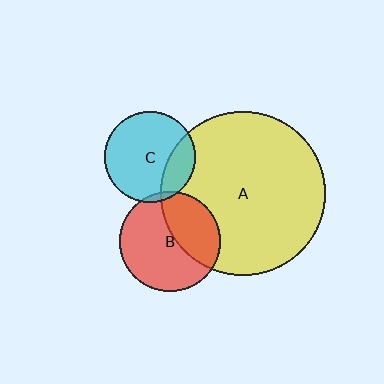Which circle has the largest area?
Circle A (yellow).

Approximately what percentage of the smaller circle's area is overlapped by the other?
Approximately 35%.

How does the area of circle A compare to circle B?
Approximately 2.7 times.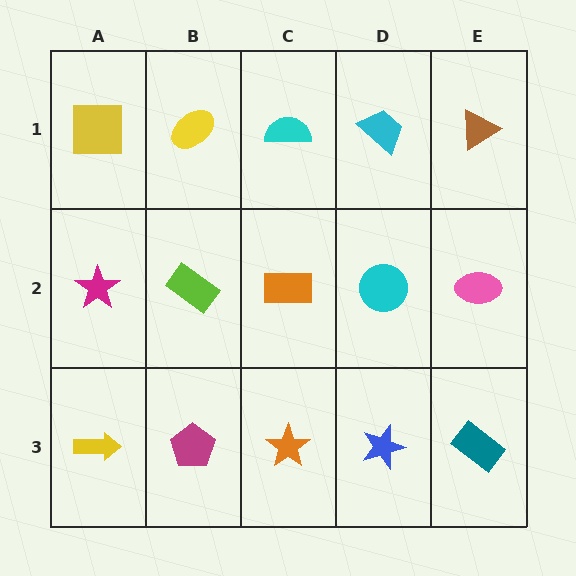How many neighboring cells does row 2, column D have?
4.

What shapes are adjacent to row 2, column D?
A cyan trapezoid (row 1, column D), a blue star (row 3, column D), an orange rectangle (row 2, column C), a pink ellipse (row 2, column E).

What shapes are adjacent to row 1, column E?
A pink ellipse (row 2, column E), a cyan trapezoid (row 1, column D).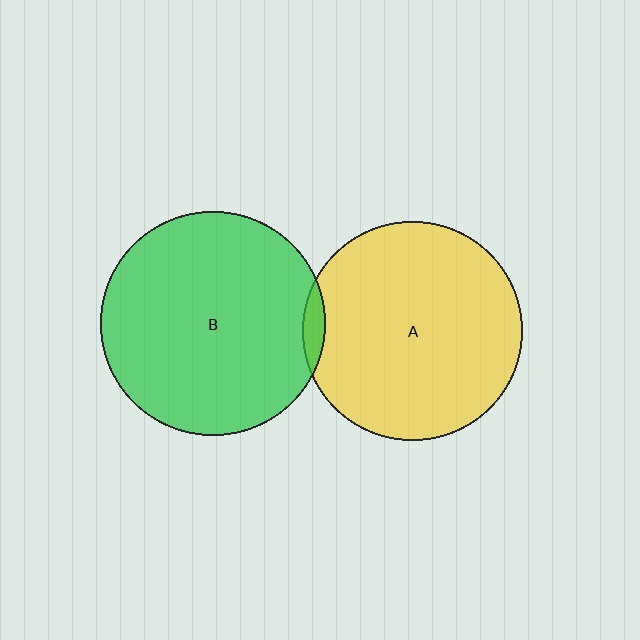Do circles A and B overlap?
Yes.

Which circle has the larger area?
Circle B (green).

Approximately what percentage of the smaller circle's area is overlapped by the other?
Approximately 5%.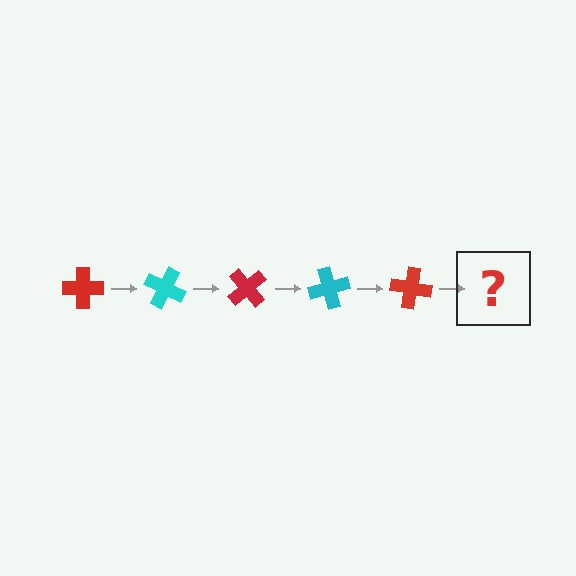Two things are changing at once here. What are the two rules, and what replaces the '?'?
The two rules are that it rotates 25 degrees each step and the color cycles through red and cyan. The '?' should be a cyan cross, rotated 125 degrees from the start.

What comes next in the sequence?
The next element should be a cyan cross, rotated 125 degrees from the start.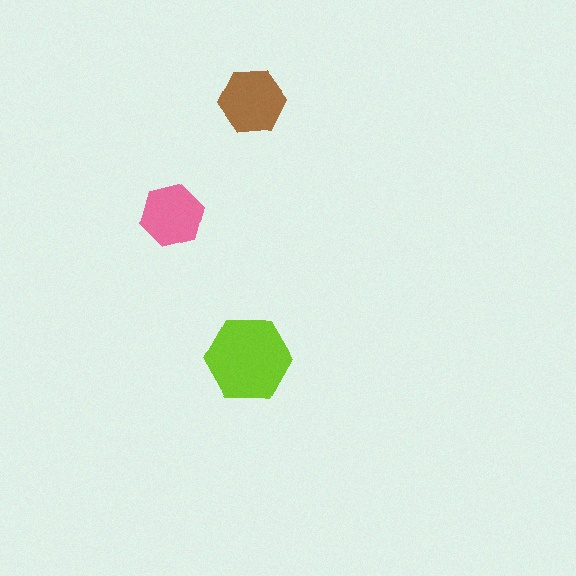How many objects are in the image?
There are 3 objects in the image.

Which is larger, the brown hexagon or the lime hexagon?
The lime one.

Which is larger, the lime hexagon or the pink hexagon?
The lime one.